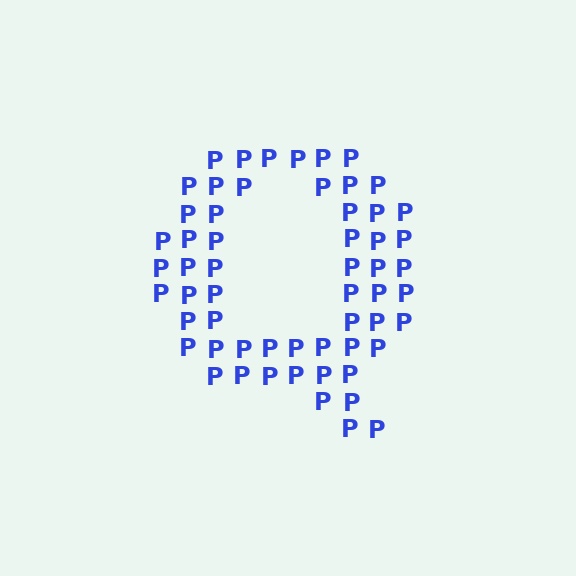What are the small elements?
The small elements are letter P's.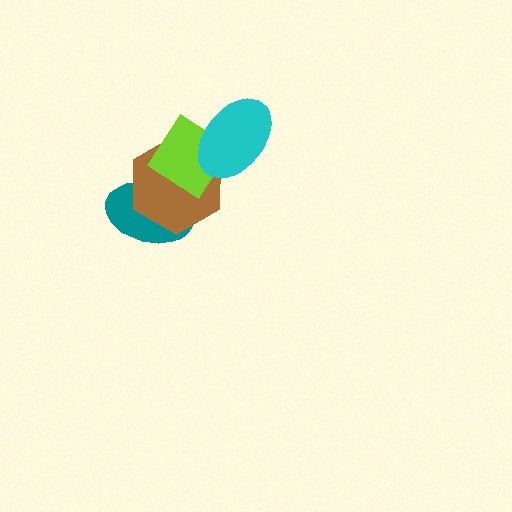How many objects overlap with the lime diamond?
2 objects overlap with the lime diamond.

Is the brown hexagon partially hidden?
Yes, it is partially covered by another shape.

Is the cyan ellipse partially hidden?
No, no other shape covers it.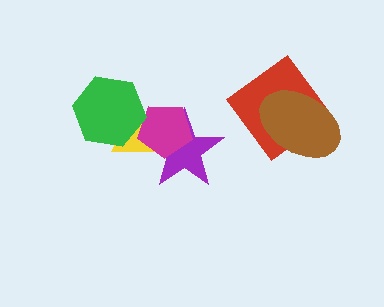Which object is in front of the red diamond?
The brown ellipse is in front of the red diamond.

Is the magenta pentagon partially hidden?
Yes, it is partially covered by another shape.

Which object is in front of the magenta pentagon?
The green hexagon is in front of the magenta pentagon.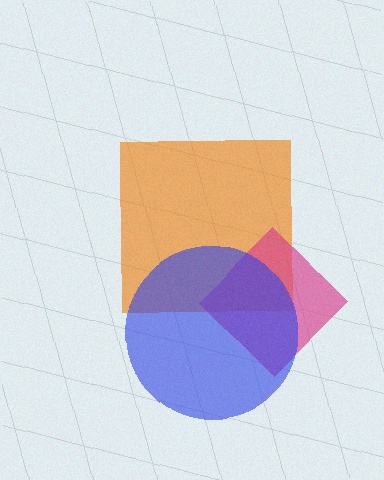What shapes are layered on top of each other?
The layered shapes are: an orange square, a magenta diamond, a blue circle.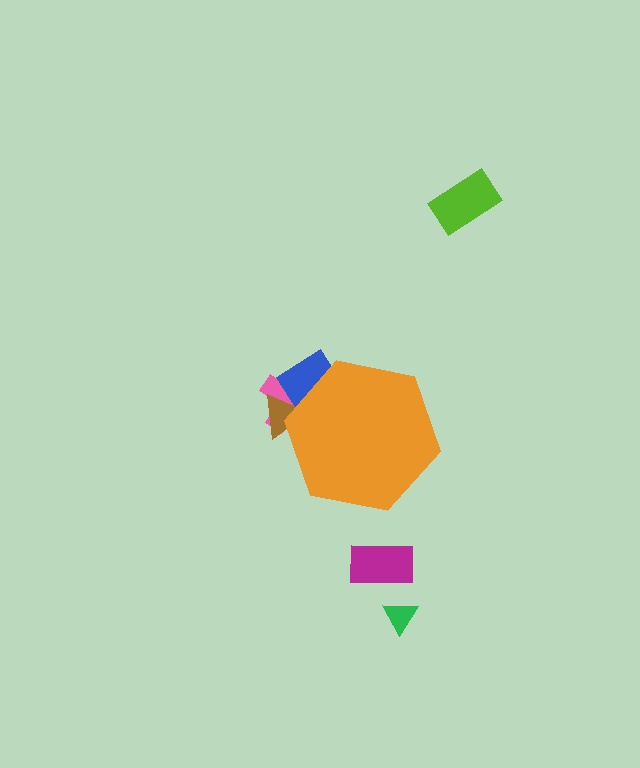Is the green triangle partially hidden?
No, the green triangle is fully visible.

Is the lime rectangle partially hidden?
No, the lime rectangle is fully visible.